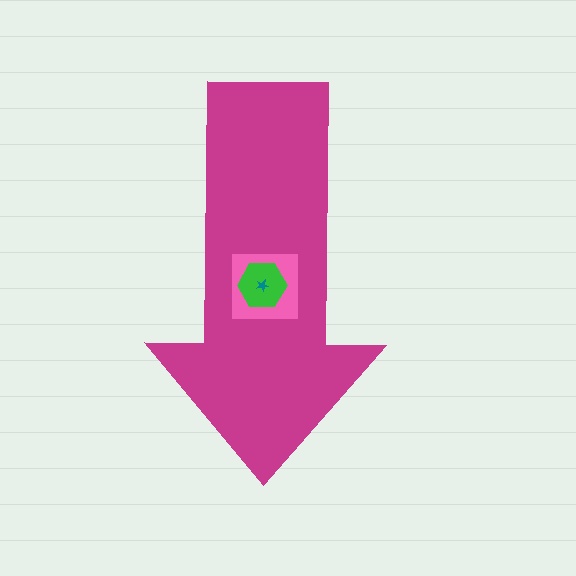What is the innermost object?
The teal star.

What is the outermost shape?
The magenta arrow.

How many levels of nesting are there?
4.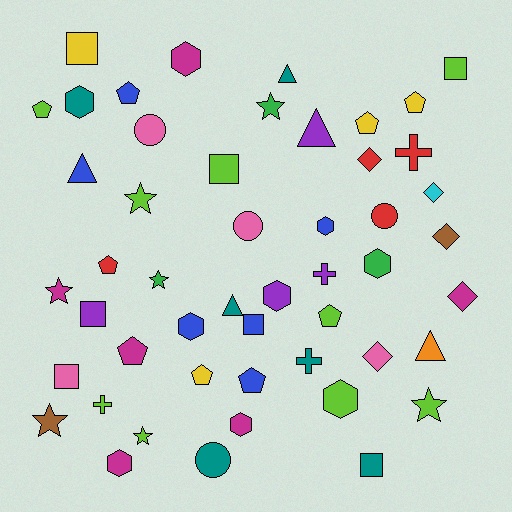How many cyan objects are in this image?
There is 1 cyan object.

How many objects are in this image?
There are 50 objects.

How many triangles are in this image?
There are 5 triangles.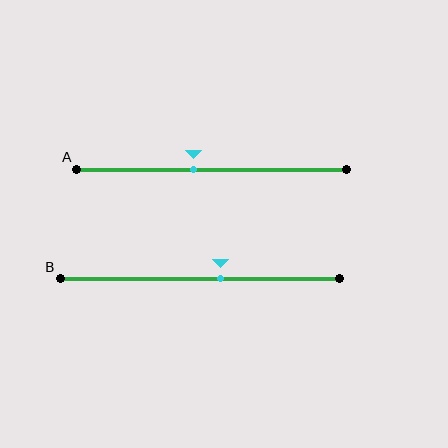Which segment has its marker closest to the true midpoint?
Segment A has its marker closest to the true midpoint.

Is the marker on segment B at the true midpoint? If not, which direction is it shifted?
No, the marker on segment B is shifted to the right by about 7% of the segment length.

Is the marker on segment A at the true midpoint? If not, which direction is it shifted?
No, the marker on segment A is shifted to the left by about 7% of the segment length.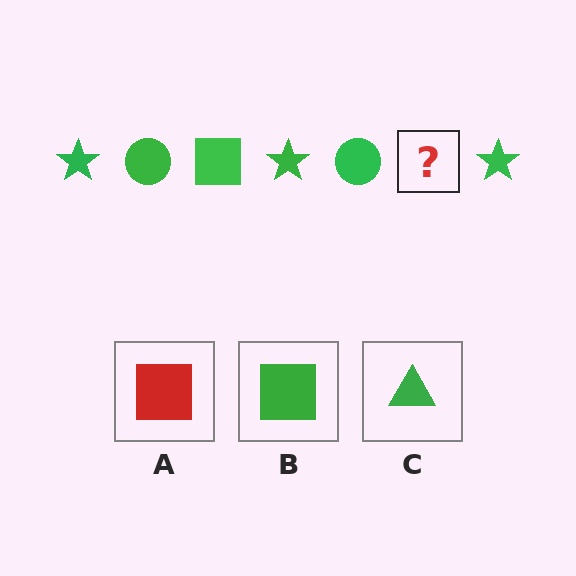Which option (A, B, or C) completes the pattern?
B.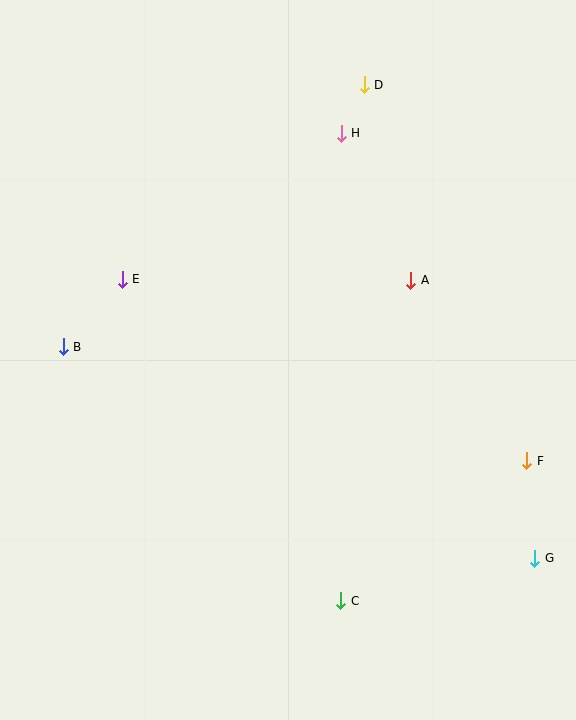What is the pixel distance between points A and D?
The distance between A and D is 201 pixels.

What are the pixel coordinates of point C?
Point C is at (341, 601).